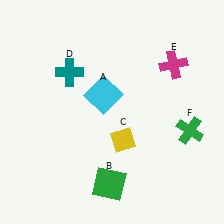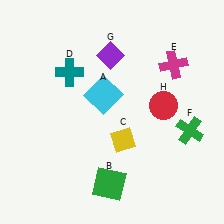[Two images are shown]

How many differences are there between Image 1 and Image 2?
There are 2 differences between the two images.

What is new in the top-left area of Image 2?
A purple diamond (G) was added in the top-left area of Image 2.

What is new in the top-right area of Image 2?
A red circle (H) was added in the top-right area of Image 2.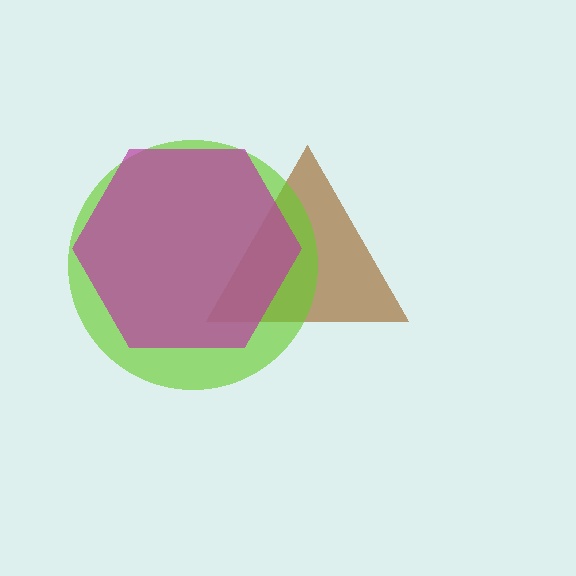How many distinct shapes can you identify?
There are 3 distinct shapes: a brown triangle, a lime circle, a magenta hexagon.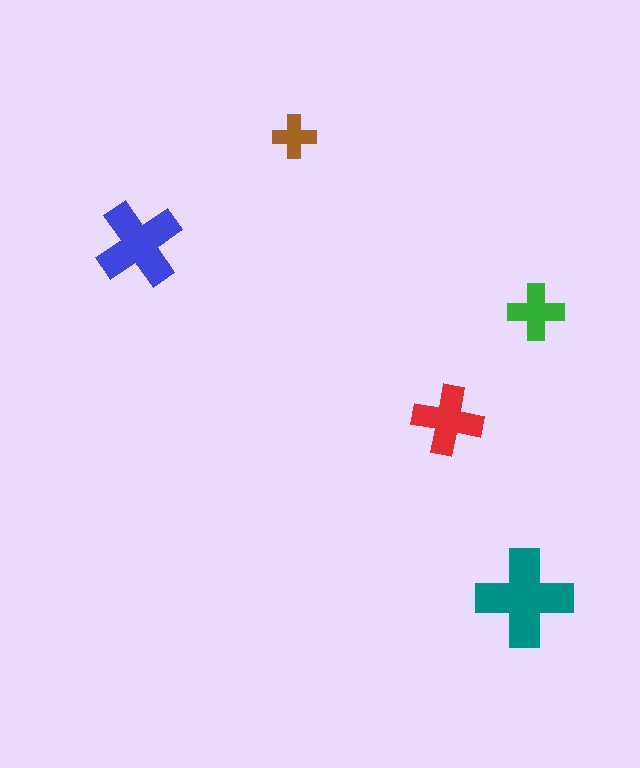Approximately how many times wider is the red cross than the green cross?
About 1.5 times wider.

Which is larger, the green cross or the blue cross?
The blue one.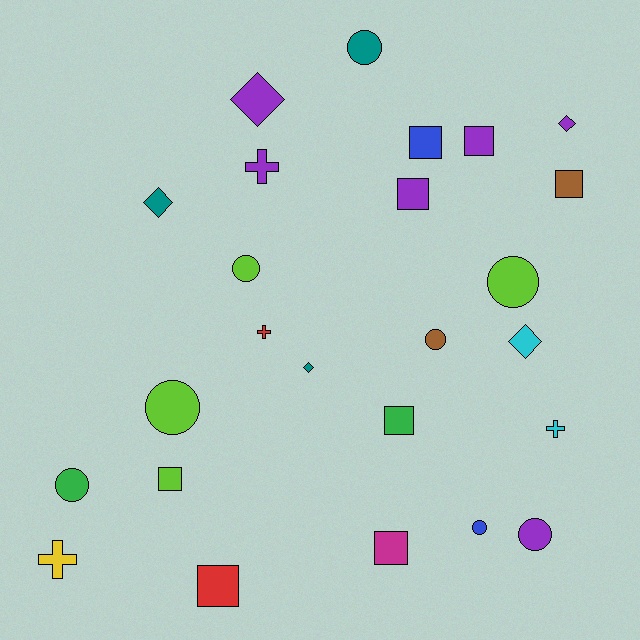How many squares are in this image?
There are 8 squares.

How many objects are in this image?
There are 25 objects.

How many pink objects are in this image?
There are no pink objects.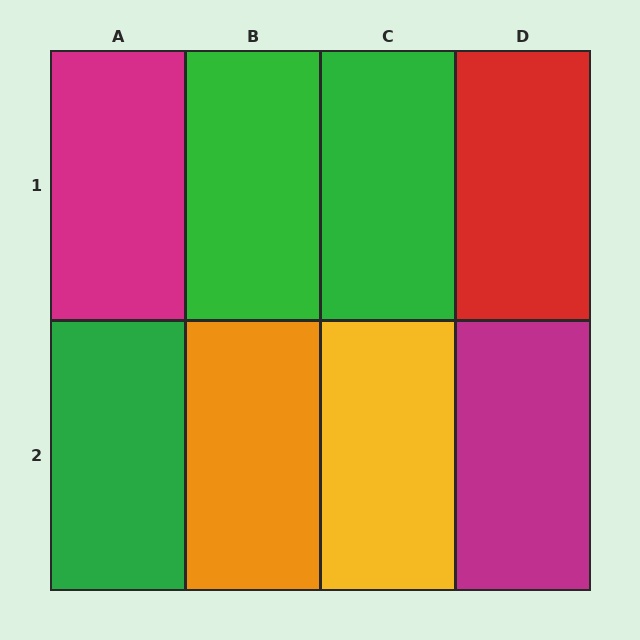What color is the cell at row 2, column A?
Green.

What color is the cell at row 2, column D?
Magenta.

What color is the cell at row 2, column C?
Yellow.